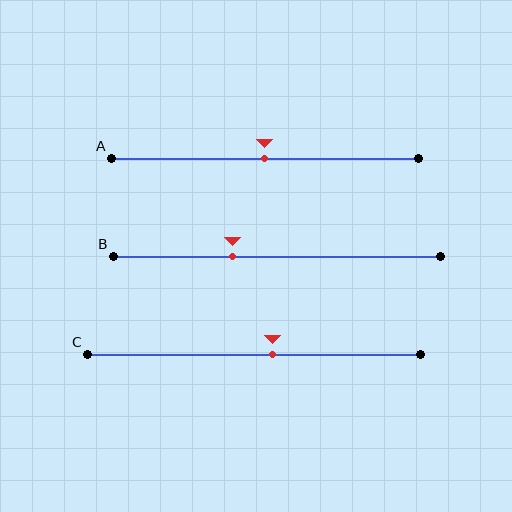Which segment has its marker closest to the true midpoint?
Segment A has its marker closest to the true midpoint.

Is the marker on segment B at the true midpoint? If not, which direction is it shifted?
No, the marker on segment B is shifted to the left by about 13% of the segment length.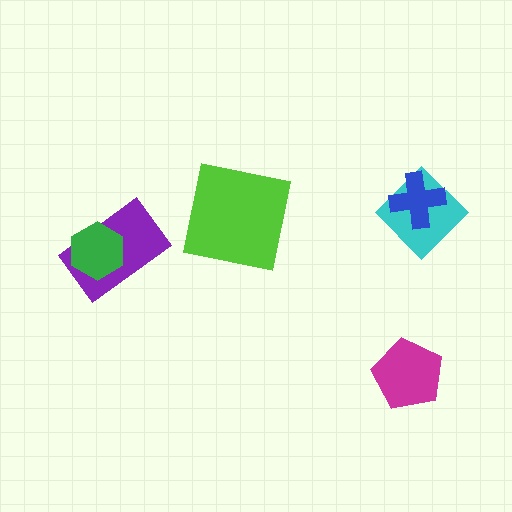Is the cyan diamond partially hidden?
Yes, it is partially covered by another shape.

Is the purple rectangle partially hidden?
Yes, it is partially covered by another shape.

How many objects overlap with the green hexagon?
1 object overlaps with the green hexagon.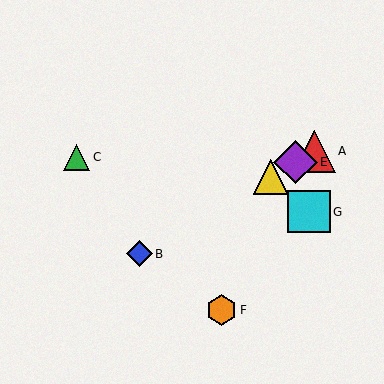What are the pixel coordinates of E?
Object E is at (296, 162).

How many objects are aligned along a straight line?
4 objects (A, B, D, E) are aligned along a straight line.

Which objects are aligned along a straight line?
Objects A, B, D, E are aligned along a straight line.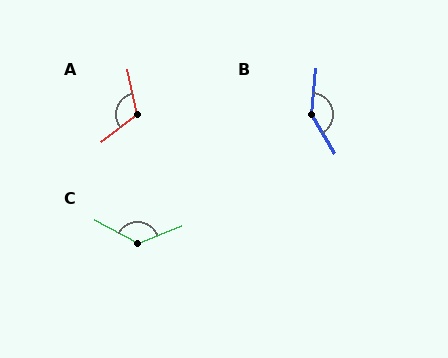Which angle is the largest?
B, at approximately 144 degrees.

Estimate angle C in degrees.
Approximately 130 degrees.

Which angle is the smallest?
A, at approximately 115 degrees.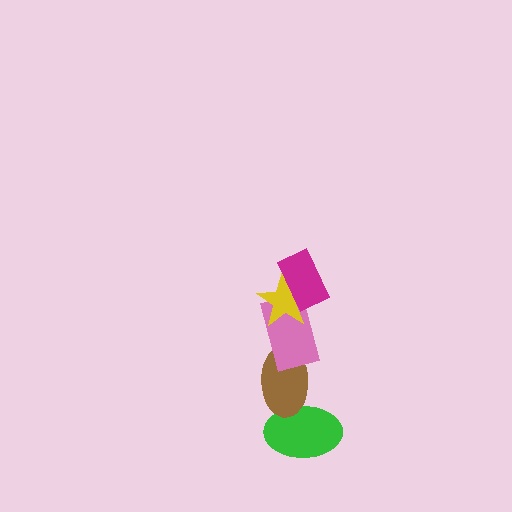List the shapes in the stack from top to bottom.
From top to bottom: the magenta rectangle, the yellow star, the pink rectangle, the brown ellipse, the green ellipse.